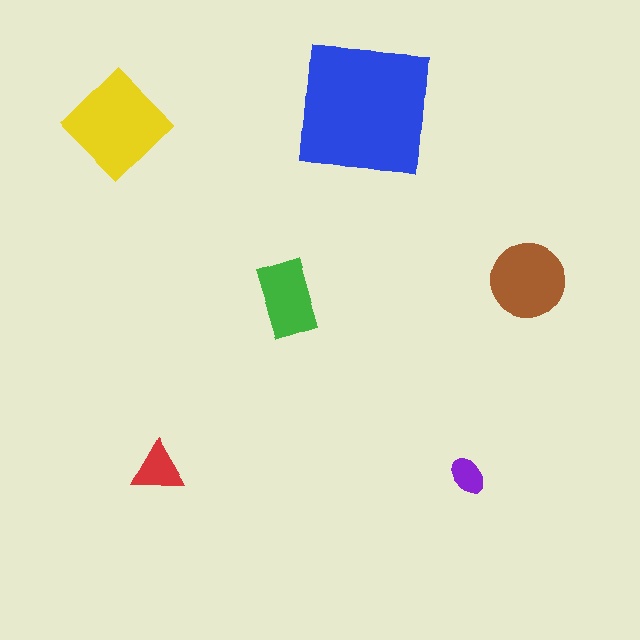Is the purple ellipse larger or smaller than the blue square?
Smaller.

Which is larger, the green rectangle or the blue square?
The blue square.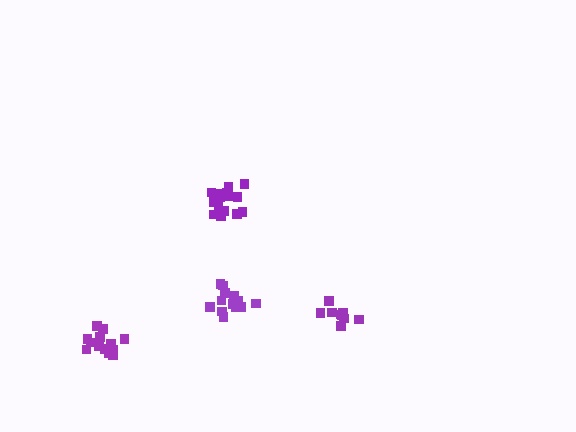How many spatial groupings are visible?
There are 4 spatial groupings.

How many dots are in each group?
Group 1: 14 dots, Group 2: 15 dots, Group 3: 10 dots, Group 4: 16 dots (55 total).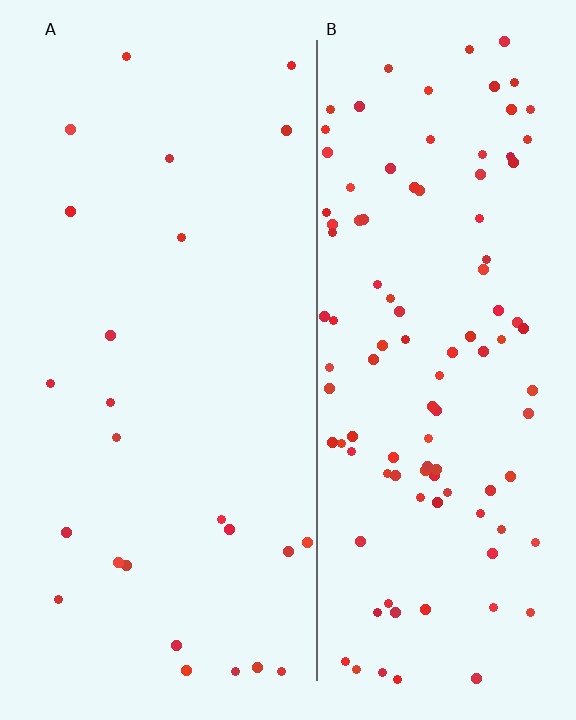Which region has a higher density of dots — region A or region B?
B (the right).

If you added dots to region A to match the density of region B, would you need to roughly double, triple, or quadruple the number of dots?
Approximately quadruple.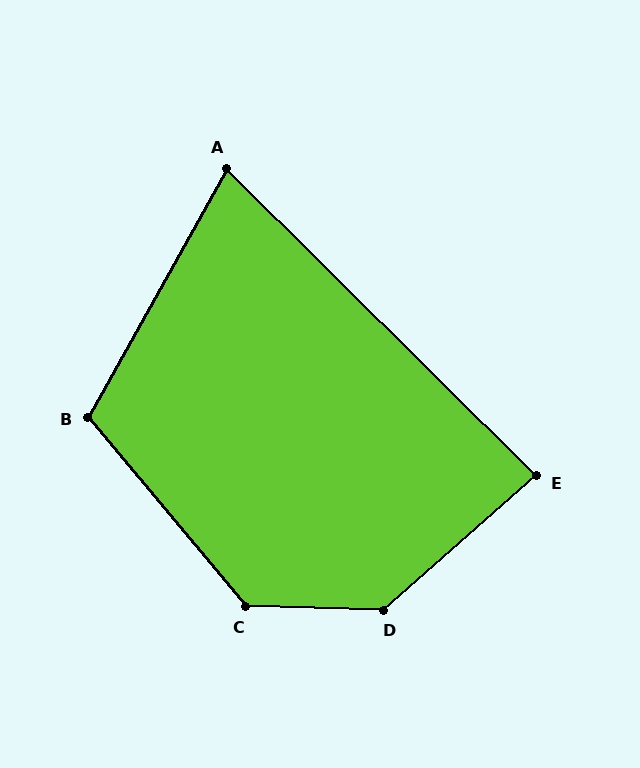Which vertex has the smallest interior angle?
A, at approximately 74 degrees.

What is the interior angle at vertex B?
Approximately 111 degrees (obtuse).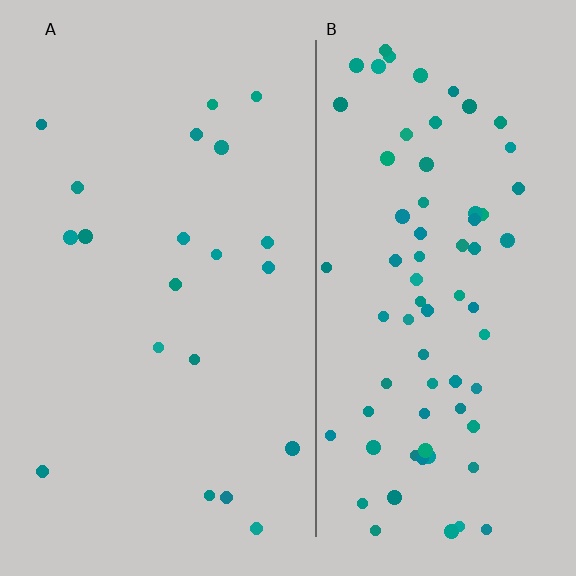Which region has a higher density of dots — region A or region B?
B (the right).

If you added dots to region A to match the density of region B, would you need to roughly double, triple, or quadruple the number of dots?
Approximately quadruple.